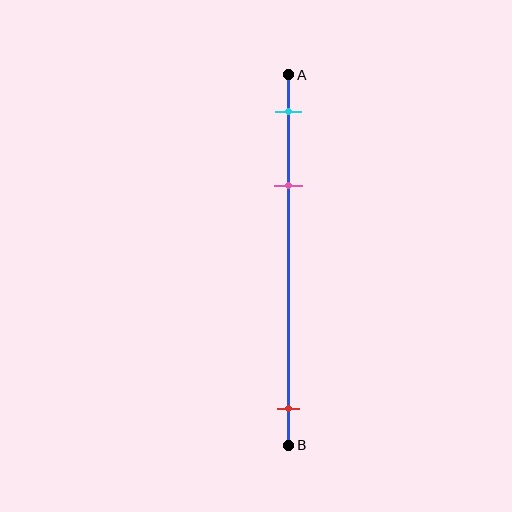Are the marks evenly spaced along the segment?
No, the marks are not evenly spaced.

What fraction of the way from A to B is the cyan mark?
The cyan mark is approximately 10% (0.1) of the way from A to B.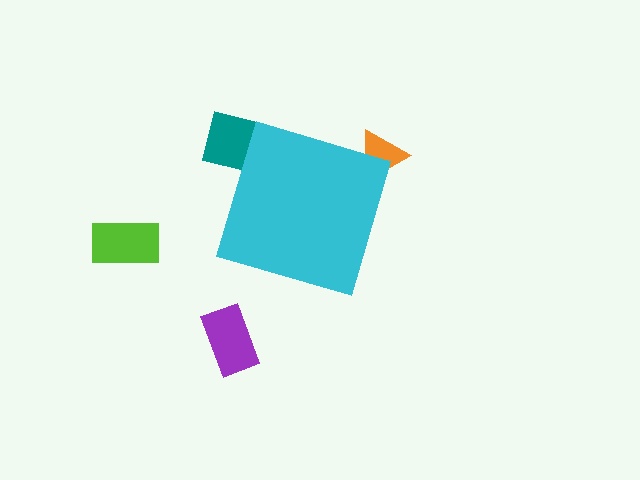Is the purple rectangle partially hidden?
No, the purple rectangle is fully visible.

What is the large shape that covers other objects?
A cyan diamond.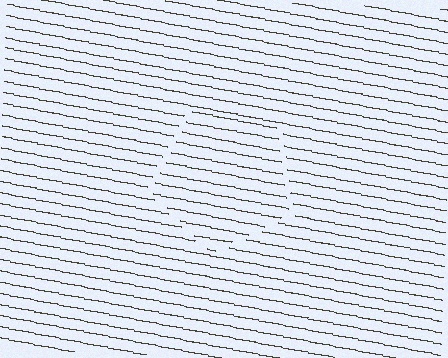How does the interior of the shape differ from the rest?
The interior of the shape contains the same grating, shifted by half a period — the contour is defined by the phase discontinuity where line-ends from the inner and outer gratings abut.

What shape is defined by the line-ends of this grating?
An illusory pentagon. The interior of the shape contains the same grating, shifted by half a period — the contour is defined by the phase discontinuity where line-ends from the inner and outer gratings abut.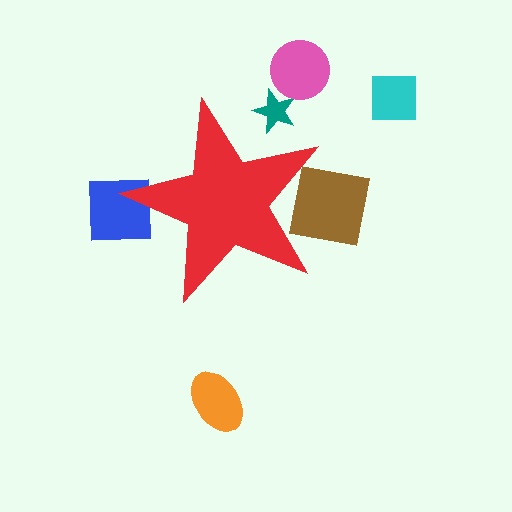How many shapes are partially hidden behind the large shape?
3 shapes are partially hidden.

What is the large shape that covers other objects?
A red star.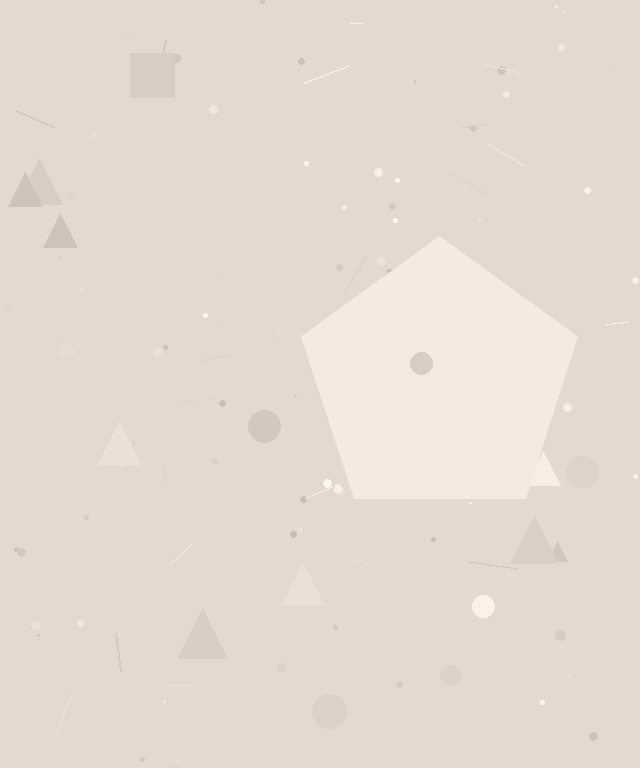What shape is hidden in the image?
A pentagon is hidden in the image.